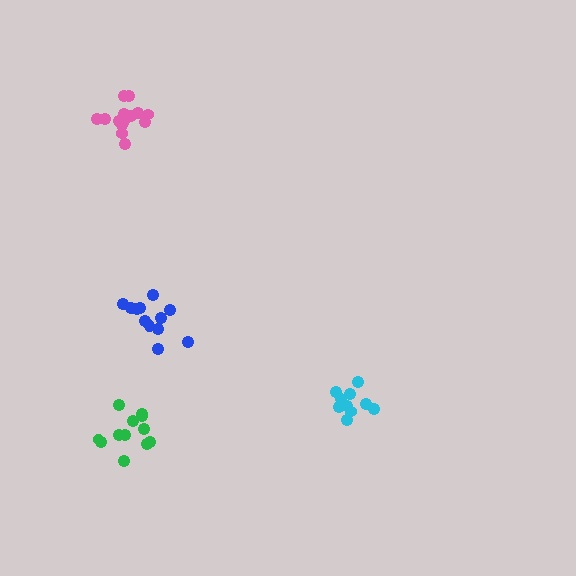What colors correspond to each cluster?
The clusters are colored: blue, pink, cyan, green.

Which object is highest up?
The pink cluster is topmost.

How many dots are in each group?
Group 1: 12 dots, Group 2: 15 dots, Group 3: 10 dots, Group 4: 12 dots (49 total).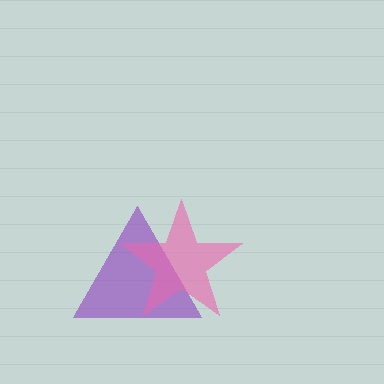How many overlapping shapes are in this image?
There are 2 overlapping shapes in the image.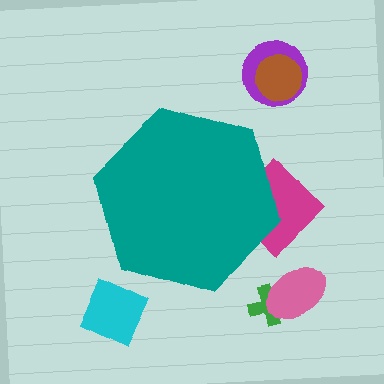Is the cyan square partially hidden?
No, the cyan square is fully visible.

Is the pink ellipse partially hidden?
No, the pink ellipse is fully visible.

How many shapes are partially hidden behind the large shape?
1 shape is partially hidden.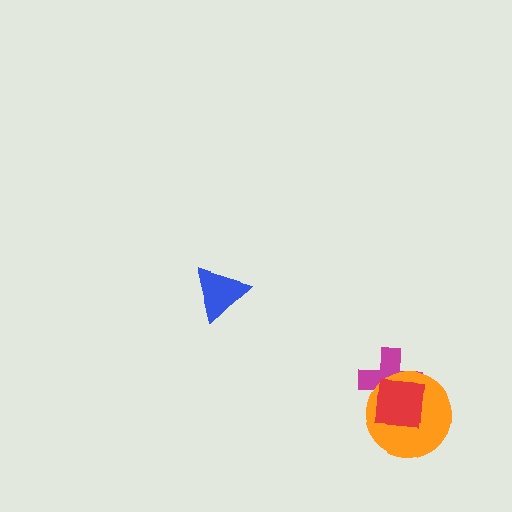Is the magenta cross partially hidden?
Yes, it is partially covered by another shape.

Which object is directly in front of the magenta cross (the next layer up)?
The orange circle is directly in front of the magenta cross.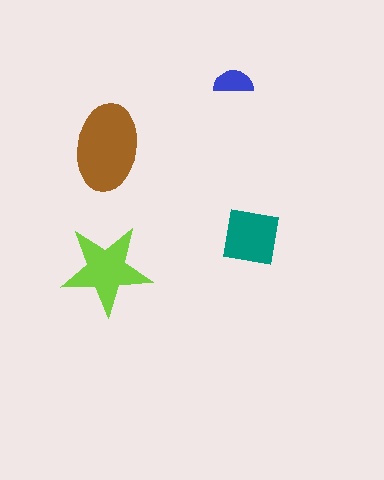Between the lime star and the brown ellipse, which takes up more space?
The brown ellipse.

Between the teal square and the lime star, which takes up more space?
The lime star.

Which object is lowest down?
The lime star is bottommost.